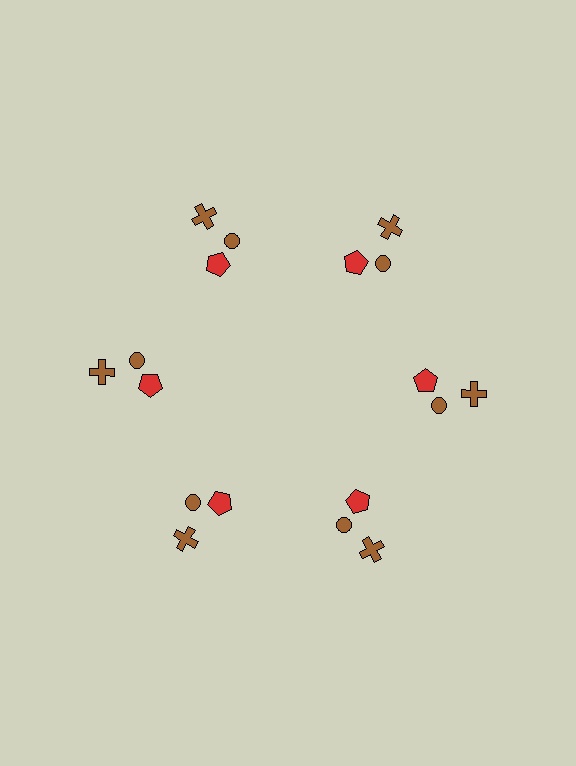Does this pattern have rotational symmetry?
Yes, this pattern has 6-fold rotational symmetry. It looks the same after rotating 60 degrees around the center.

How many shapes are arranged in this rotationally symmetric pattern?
There are 18 shapes, arranged in 6 groups of 3.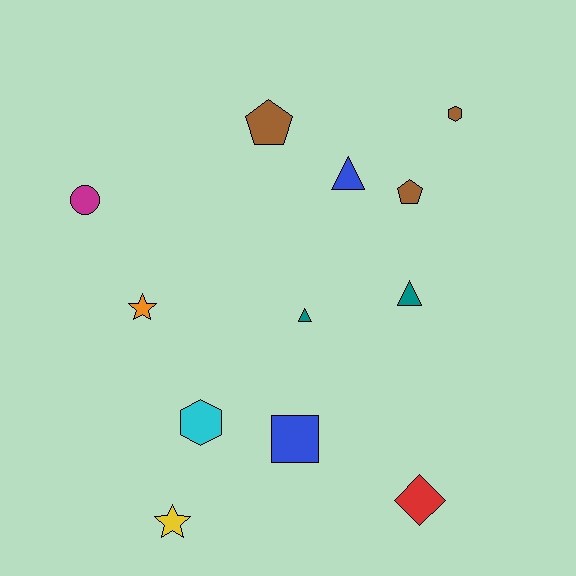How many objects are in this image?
There are 12 objects.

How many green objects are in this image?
There are no green objects.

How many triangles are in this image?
There are 3 triangles.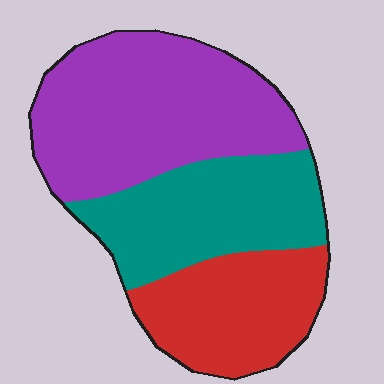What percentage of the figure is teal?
Teal takes up between a sixth and a third of the figure.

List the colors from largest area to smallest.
From largest to smallest: purple, teal, red.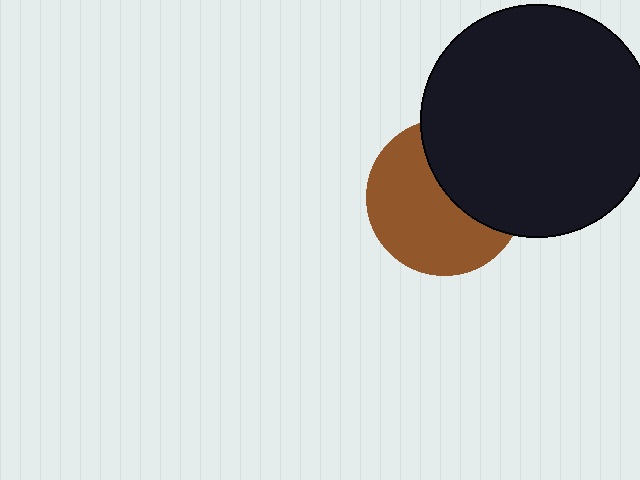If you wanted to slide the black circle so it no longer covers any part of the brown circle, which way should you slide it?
Slide it right — that is the most direct way to separate the two shapes.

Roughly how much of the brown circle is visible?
About half of it is visible (roughly 60%).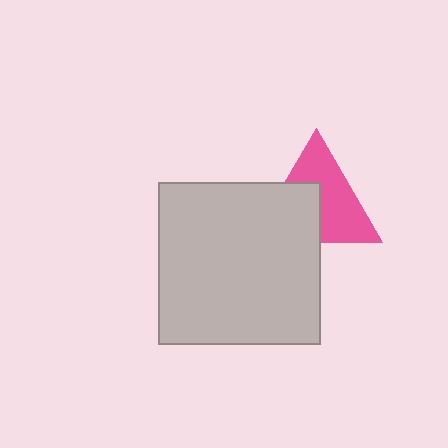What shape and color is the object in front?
The object in front is a light gray square.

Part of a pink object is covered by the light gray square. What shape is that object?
It is a triangle.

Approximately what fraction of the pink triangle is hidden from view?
Roughly 43% of the pink triangle is hidden behind the light gray square.